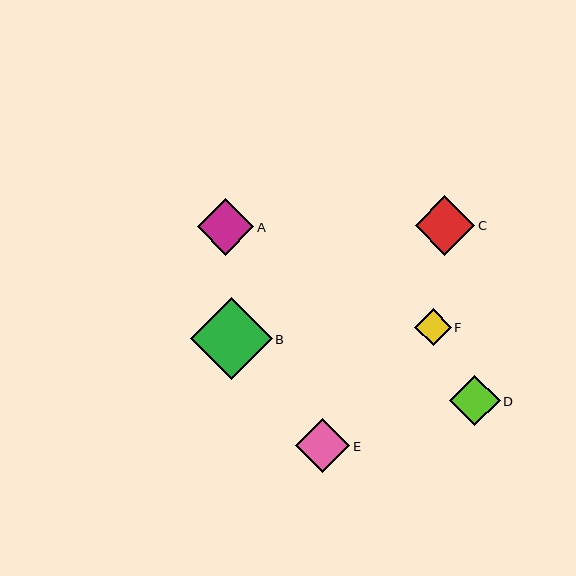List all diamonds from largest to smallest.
From largest to smallest: B, C, A, E, D, F.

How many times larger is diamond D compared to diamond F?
Diamond D is approximately 1.4 times the size of diamond F.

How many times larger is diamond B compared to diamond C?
Diamond B is approximately 1.4 times the size of diamond C.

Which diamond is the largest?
Diamond B is the largest with a size of approximately 82 pixels.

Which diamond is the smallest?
Diamond F is the smallest with a size of approximately 37 pixels.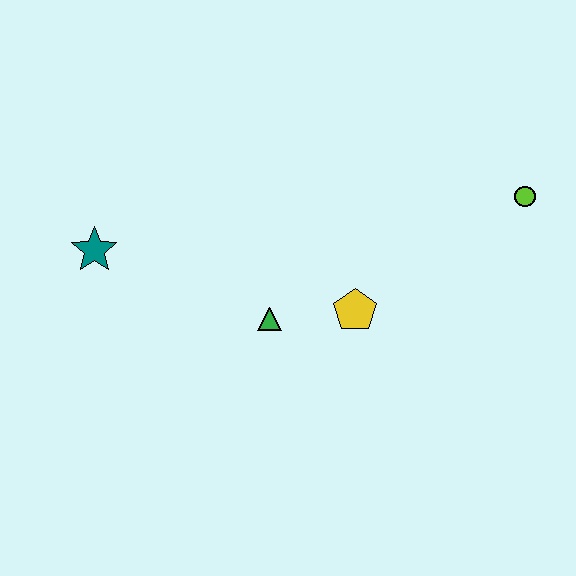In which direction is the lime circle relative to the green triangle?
The lime circle is to the right of the green triangle.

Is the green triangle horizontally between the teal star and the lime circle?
Yes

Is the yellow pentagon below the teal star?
Yes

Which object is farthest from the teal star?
The lime circle is farthest from the teal star.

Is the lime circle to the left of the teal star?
No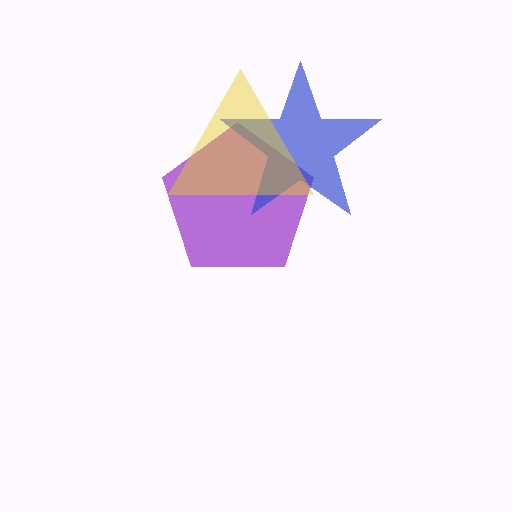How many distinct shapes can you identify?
There are 3 distinct shapes: a purple pentagon, a blue star, a yellow triangle.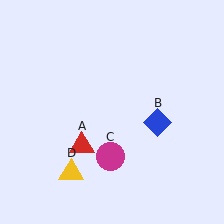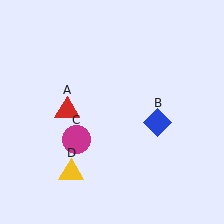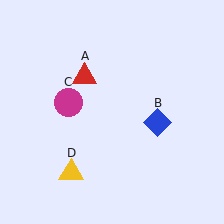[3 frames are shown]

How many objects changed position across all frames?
2 objects changed position: red triangle (object A), magenta circle (object C).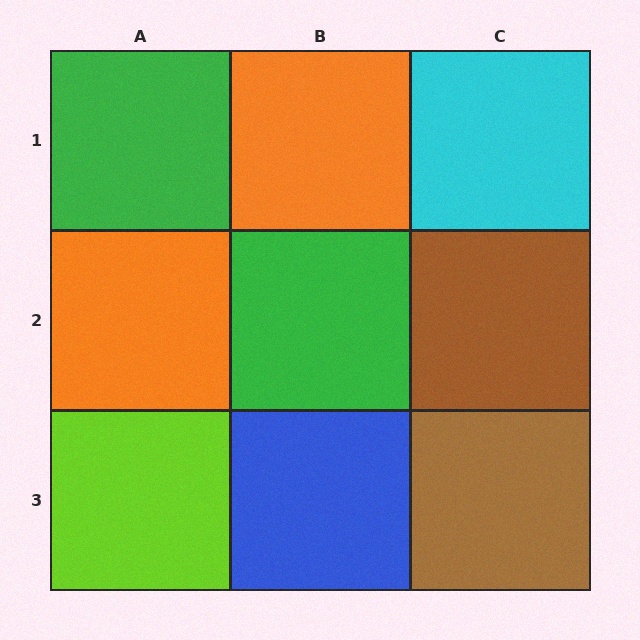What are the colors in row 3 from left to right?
Lime, blue, brown.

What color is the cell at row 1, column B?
Orange.